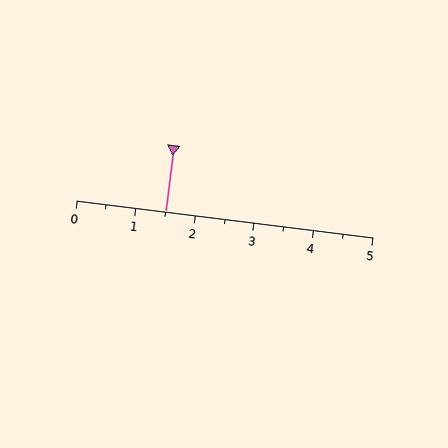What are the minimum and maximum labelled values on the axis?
The axis runs from 0 to 5.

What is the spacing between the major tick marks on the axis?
The major ticks are spaced 1 apart.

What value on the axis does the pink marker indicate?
The marker indicates approximately 1.5.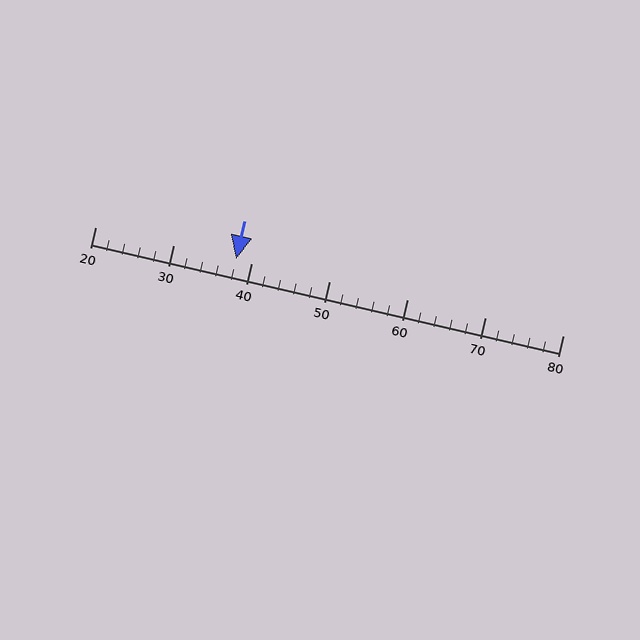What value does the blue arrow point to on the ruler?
The blue arrow points to approximately 38.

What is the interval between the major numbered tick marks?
The major tick marks are spaced 10 units apart.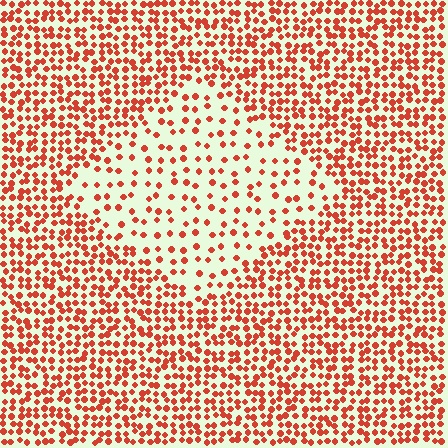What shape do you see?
I see a diamond.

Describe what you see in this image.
The image contains small red elements arranged at two different densities. A diamond-shaped region is visible where the elements are less densely packed than the surrounding area.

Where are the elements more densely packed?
The elements are more densely packed outside the diamond boundary.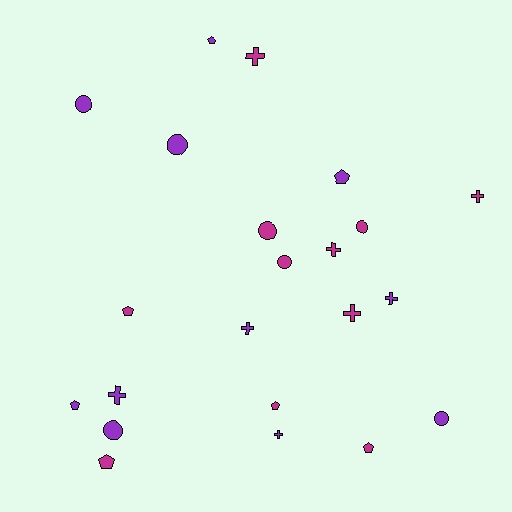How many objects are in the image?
There are 22 objects.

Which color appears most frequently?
Purple, with 11 objects.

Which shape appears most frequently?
Cross, with 8 objects.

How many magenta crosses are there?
There are 4 magenta crosses.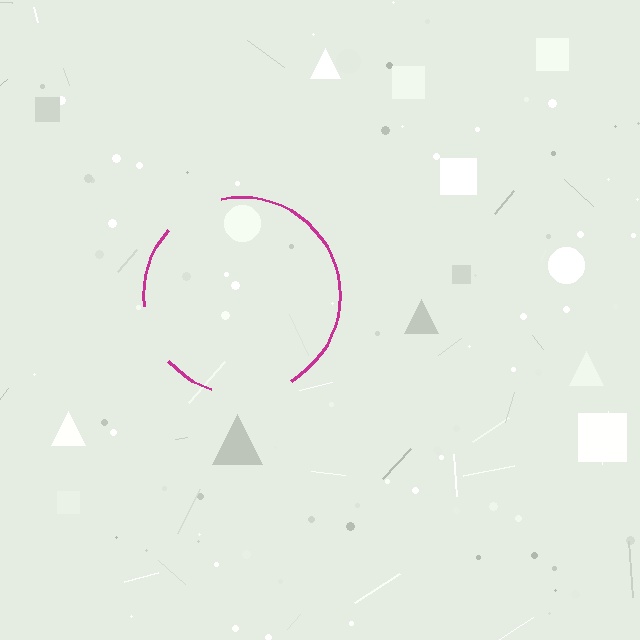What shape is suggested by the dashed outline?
The dashed outline suggests a circle.